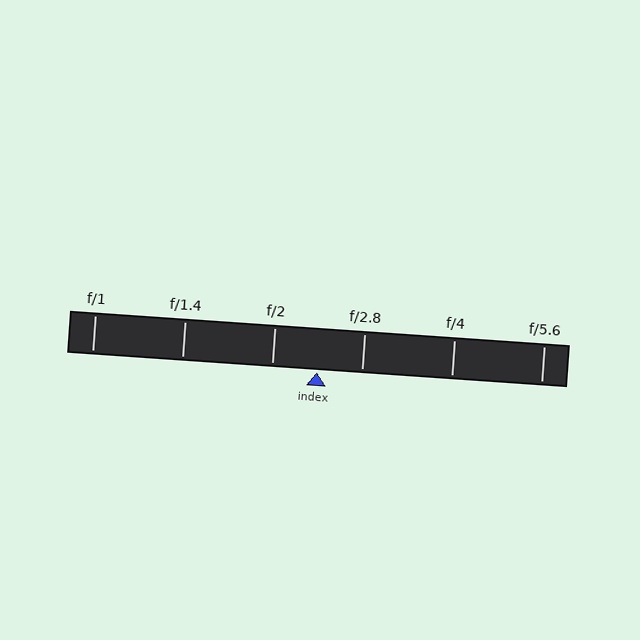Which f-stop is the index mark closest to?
The index mark is closest to f/2.8.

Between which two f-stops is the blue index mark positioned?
The index mark is between f/2 and f/2.8.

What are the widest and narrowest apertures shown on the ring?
The widest aperture shown is f/1 and the narrowest is f/5.6.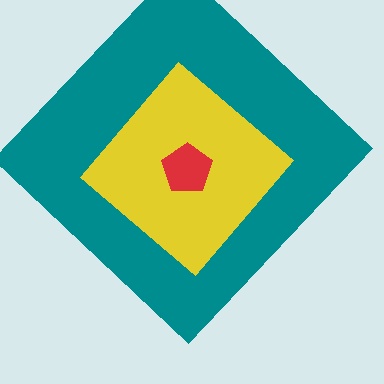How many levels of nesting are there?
3.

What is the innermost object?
The red pentagon.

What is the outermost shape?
The teal diamond.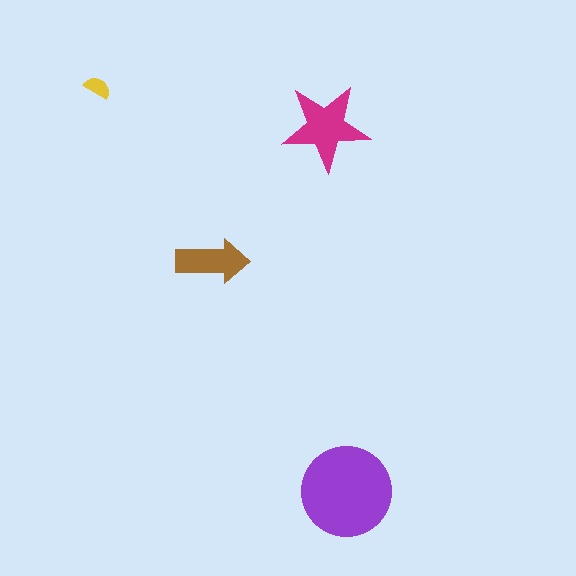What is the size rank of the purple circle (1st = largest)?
1st.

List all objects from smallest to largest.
The yellow semicircle, the brown arrow, the magenta star, the purple circle.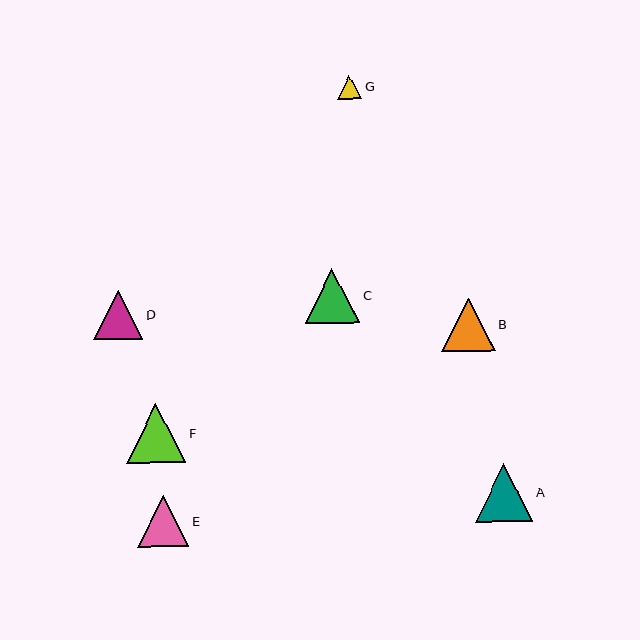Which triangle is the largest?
Triangle F is the largest with a size of approximately 60 pixels.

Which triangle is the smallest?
Triangle G is the smallest with a size of approximately 24 pixels.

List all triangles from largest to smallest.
From largest to smallest: F, A, C, B, E, D, G.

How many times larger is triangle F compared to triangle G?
Triangle F is approximately 2.5 times the size of triangle G.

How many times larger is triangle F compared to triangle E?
Triangle F is approximately 1.2 times the size of triangle E.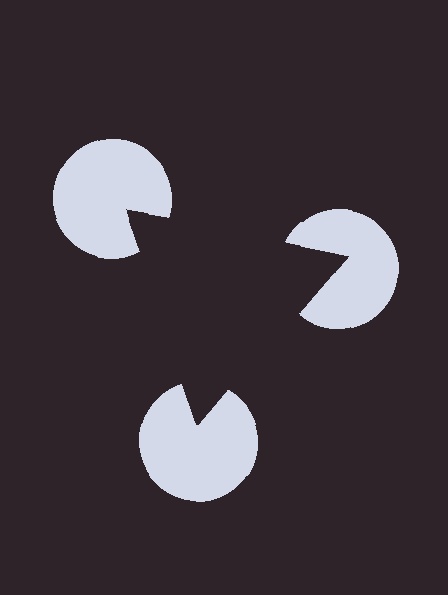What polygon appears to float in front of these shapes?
An illusory triangle — its edges are inferred from the aligned wedge cuts in the pac-man discs, not physically drawn.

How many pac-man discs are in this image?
There are 3 — one at each vertex of the illusory triangle.